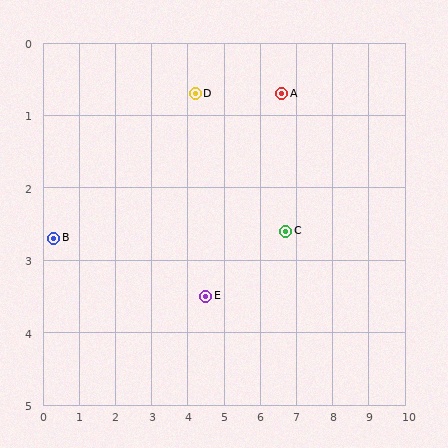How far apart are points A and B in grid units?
Points A and B are about 6.6 grid units apart.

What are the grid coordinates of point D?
Point D is at approximately (4.2, 0.7).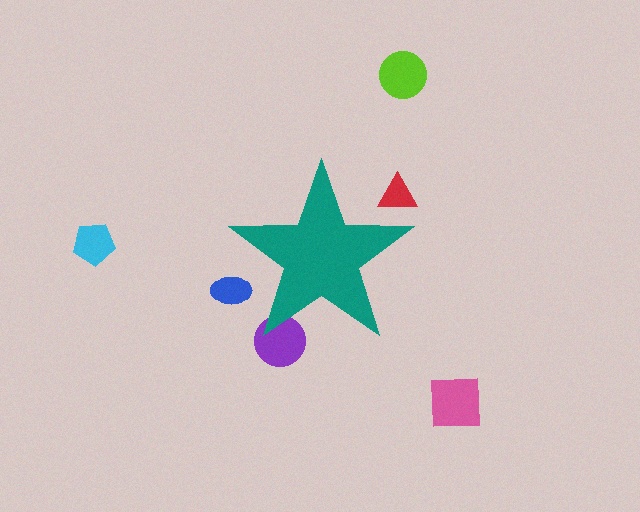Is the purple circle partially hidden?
Yes, the purple circle is partially hidden behind the teal star.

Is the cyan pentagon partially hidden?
No, the cyan pentagon is fully visible.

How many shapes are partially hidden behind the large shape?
3 shapes are partially hidden.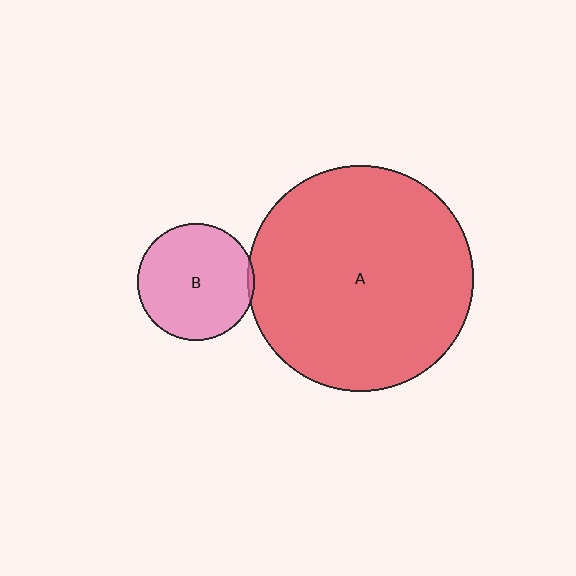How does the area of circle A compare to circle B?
Approximately 3.7 times.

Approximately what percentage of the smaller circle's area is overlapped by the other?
Approximately 5%.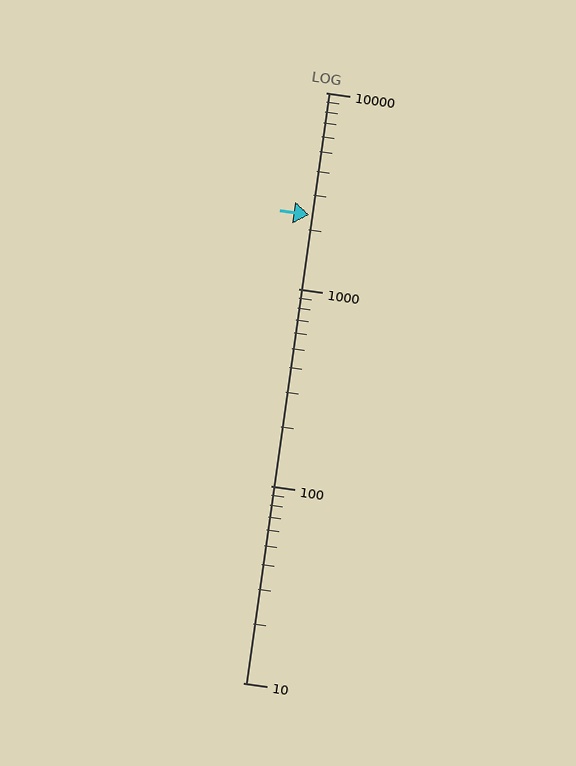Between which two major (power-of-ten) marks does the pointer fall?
The pointer is between 1000 and 10000.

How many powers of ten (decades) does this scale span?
The scale spans 3 decades, from 10 to 10000.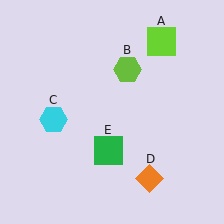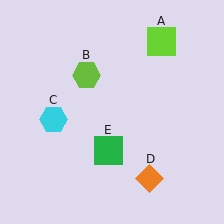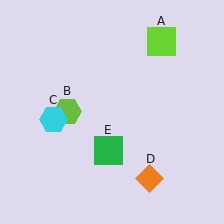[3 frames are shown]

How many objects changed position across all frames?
1 object changed position: lime hexagon (object B).